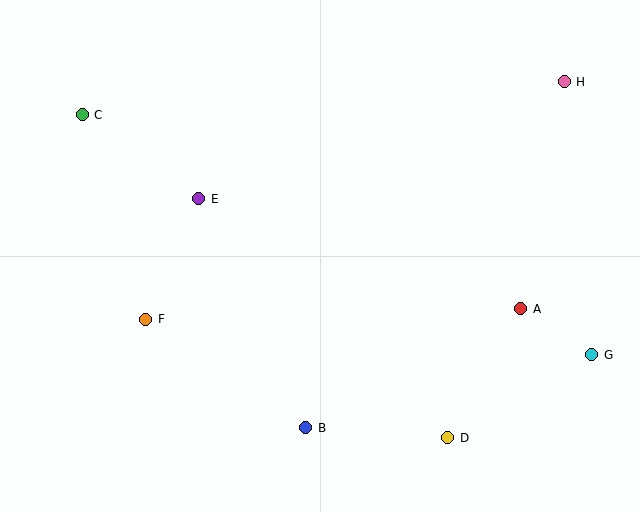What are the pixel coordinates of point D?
Point D is at (448, 438).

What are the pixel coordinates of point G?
Point G is at (592, 355).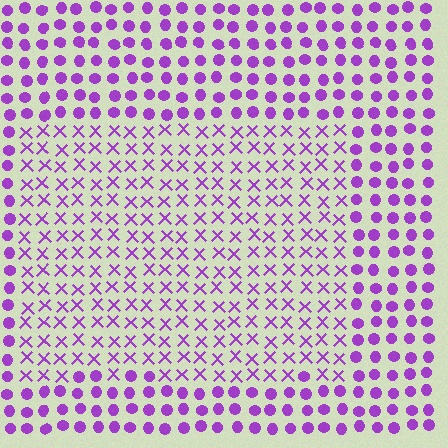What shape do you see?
I see a rectangle.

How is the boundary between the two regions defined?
The boundary is defined by a change in element shape: X marks inside vs. circles outside. All elements share the same color and spacing.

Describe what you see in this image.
The image is filled with small purple elements arranged in a uniform grid. A rectangle-shaped region contains X marks, while the surrounding area contains circles. The boundary is defined purely by the change in element shape.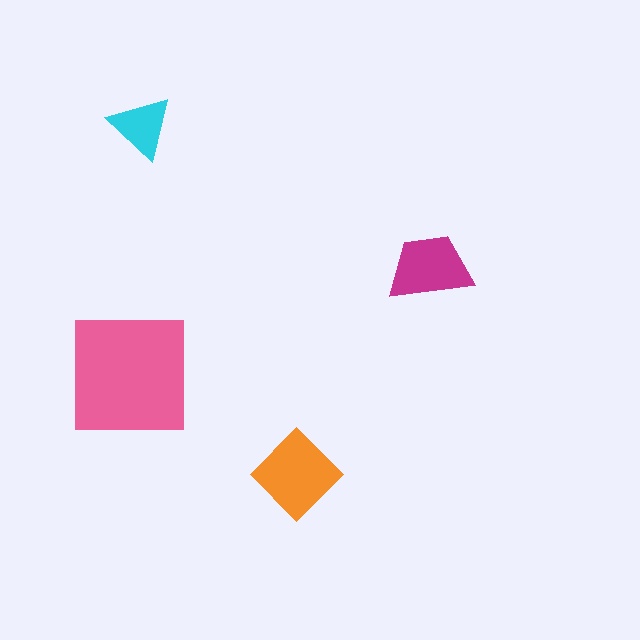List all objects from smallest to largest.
The cyan triangle, the magenta trapezoid, the orange diamond, the pink square.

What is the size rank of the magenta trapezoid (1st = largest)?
3rd.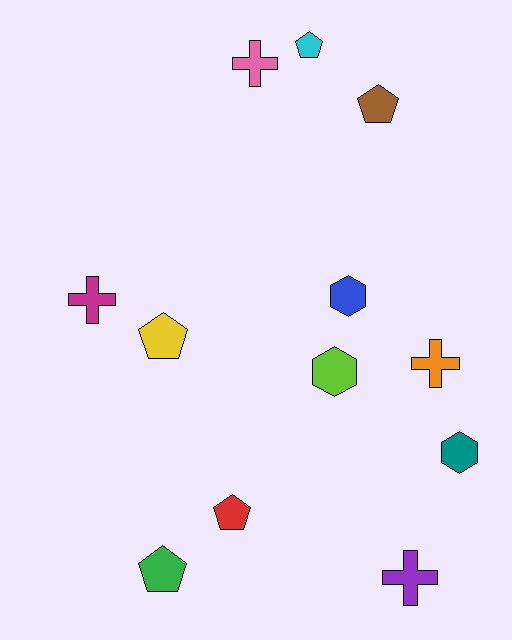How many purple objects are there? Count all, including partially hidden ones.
There is 1 purple object.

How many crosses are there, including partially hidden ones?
There are 4 crosses.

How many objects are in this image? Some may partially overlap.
There are 12 objects.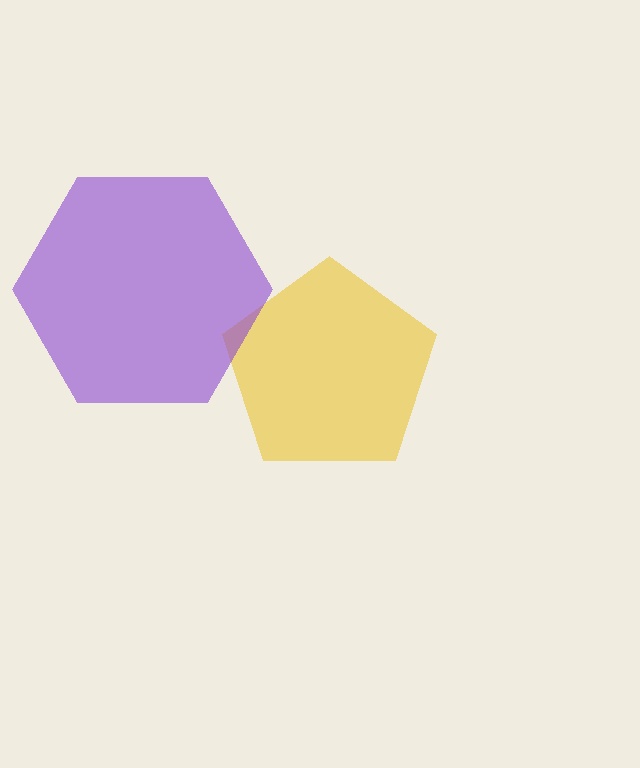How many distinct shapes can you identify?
There are 2 distinct shapes: a yellow pentagon, a purple hexagon.